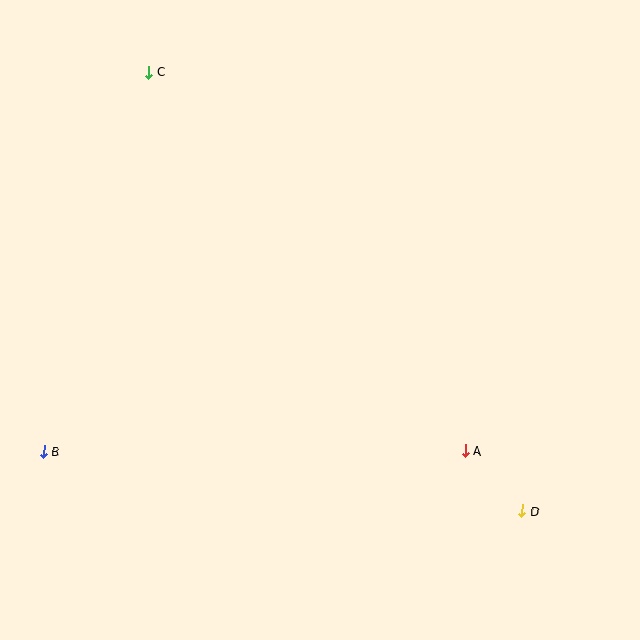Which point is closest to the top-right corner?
Point A is closest to the top-right corner.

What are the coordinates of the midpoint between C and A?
The midpoint between C and A is at (307, 261).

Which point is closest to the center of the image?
Point A at (465, 451) is closest to the center.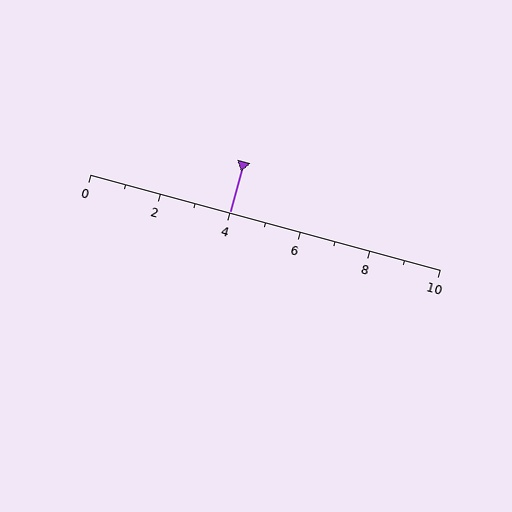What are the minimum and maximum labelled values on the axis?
The axis runs from 0 to 10.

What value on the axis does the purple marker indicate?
The marker indicates approximately 4.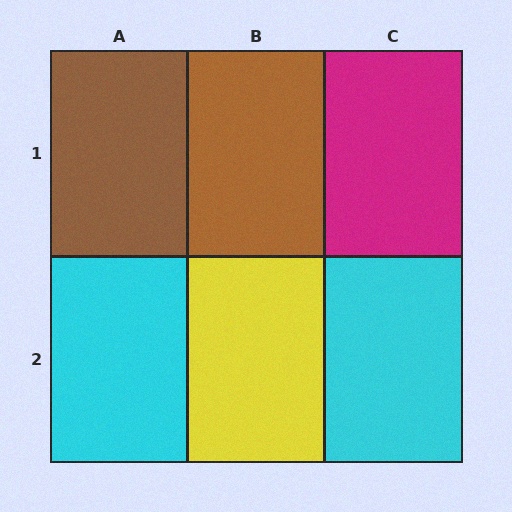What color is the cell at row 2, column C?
Cyan.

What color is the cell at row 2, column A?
Cyan.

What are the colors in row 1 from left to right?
Brown, brown, magenta.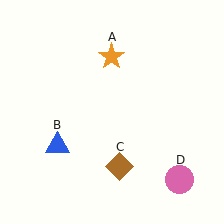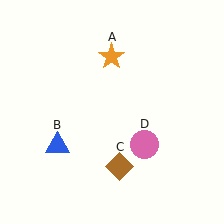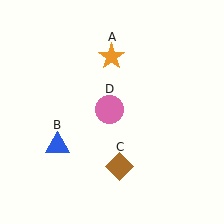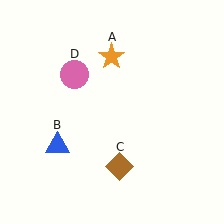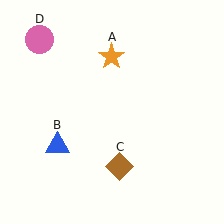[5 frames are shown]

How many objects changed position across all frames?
1 object changed position: pink circle (object D).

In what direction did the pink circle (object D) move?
The pink circle (object D) moved up and to the left.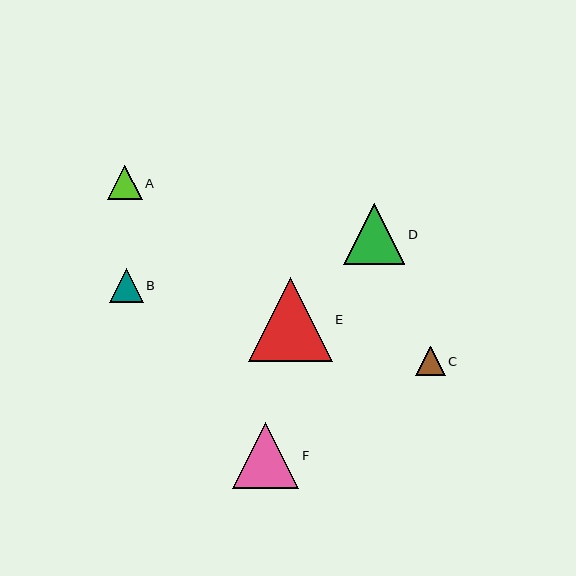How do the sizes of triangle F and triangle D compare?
Triangle F and triangle D are approximately the same size.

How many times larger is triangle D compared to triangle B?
Triangle D is approximately 1.8 times the size of triangle B.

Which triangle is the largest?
Triangle E is the largest with a size of approximately 84 pixels.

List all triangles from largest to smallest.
From largest to smallest: E, F, D, A, B, C.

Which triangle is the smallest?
Triangle C is the smallest with a size of approximately 30 pixels.